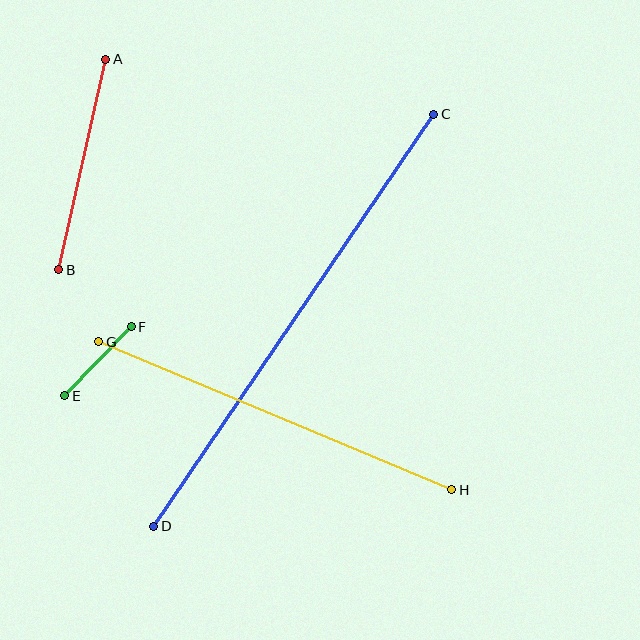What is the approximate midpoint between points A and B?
The midpoint is at approximately (82, 165) pixels.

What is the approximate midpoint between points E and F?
The midpoint is at approximately (98, 361) pixels.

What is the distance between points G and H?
The distance is approximately 383 pixels.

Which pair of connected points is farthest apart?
Points C and D are farthest apart.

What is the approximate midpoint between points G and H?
The midpoint is at approximately (275, 416) pixels.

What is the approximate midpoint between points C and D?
The midpoint is at approximately (294, 320) pixels.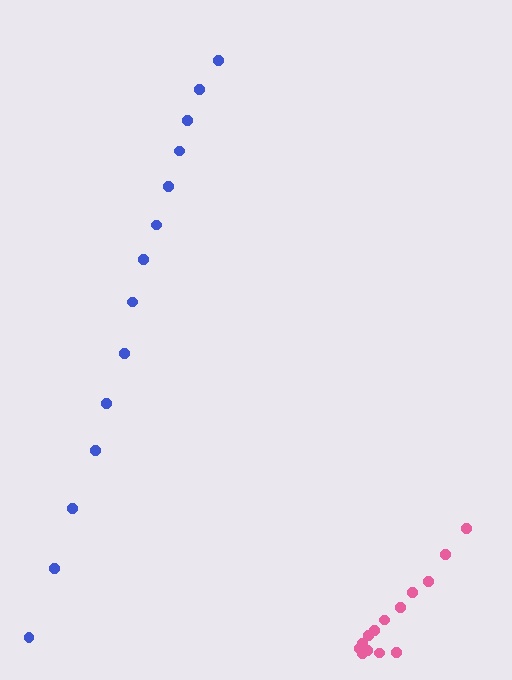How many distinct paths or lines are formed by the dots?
There are 2 distinct paths.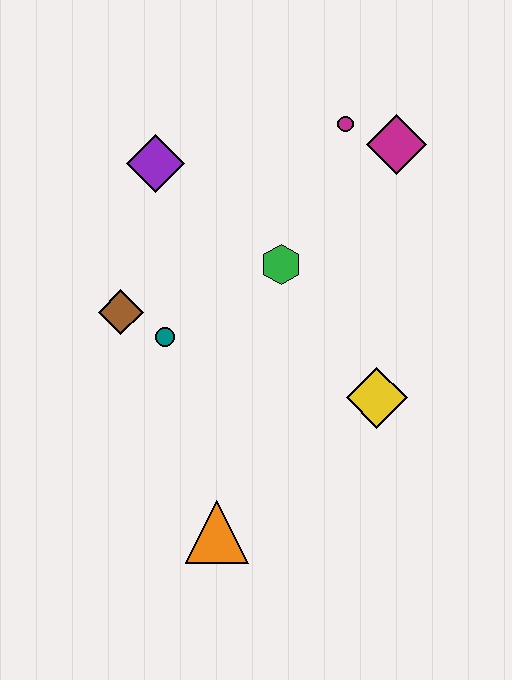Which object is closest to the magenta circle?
The magenta diamond is closest to the magenta circle.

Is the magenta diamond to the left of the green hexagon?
No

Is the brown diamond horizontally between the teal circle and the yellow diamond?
No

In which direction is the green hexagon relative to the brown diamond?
The green hexagon is to the right of the brown diamond.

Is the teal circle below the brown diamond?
Yes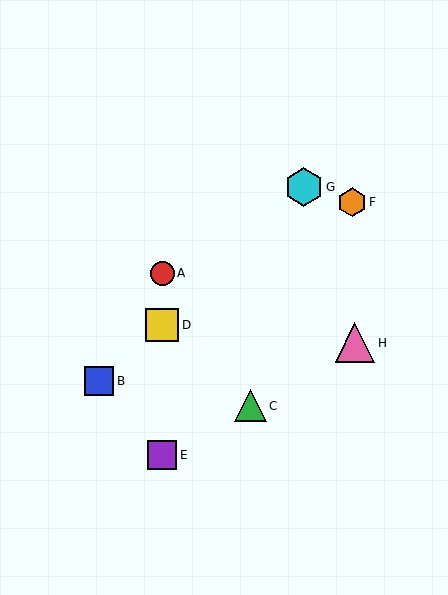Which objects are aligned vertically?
Objects A, D, E are aligned vertically.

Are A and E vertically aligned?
Yes, both are at x≈162.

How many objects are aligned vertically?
3 objects (A, D, E) are aligned vertically.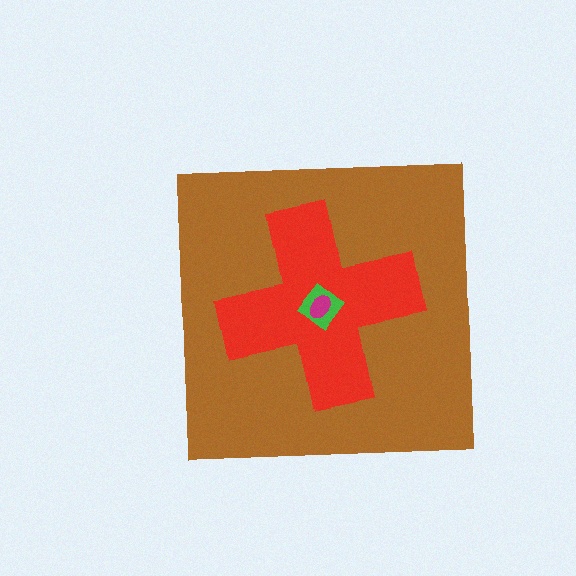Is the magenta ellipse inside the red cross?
Yes.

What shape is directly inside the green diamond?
The magenta ellipse.